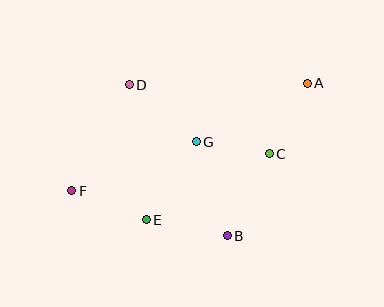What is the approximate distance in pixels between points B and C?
The distance between B and C is approximately 92 pixels.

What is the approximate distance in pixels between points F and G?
The distance between F and G is approximately 134 pixels.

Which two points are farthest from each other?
Points A and F are farthest from each other.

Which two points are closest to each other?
Points C and G are closest to each other.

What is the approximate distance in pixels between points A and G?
The distance between A and G is approximately 125 pixels.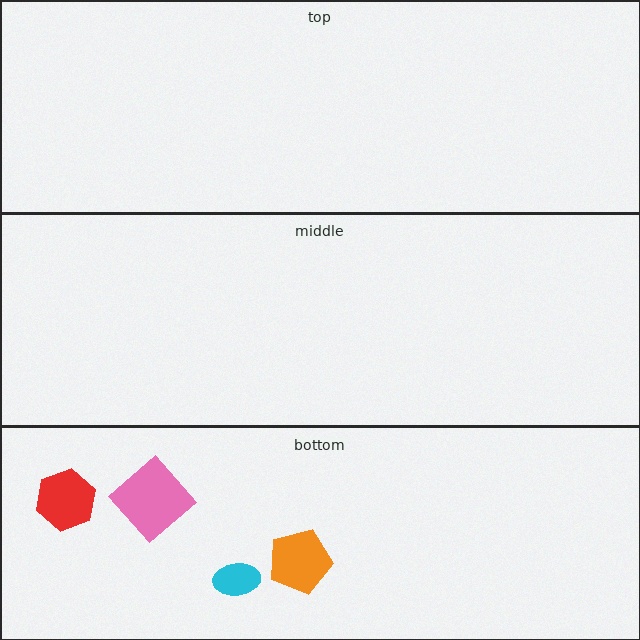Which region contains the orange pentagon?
The bottom region.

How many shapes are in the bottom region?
4.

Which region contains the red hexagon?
The bottom region.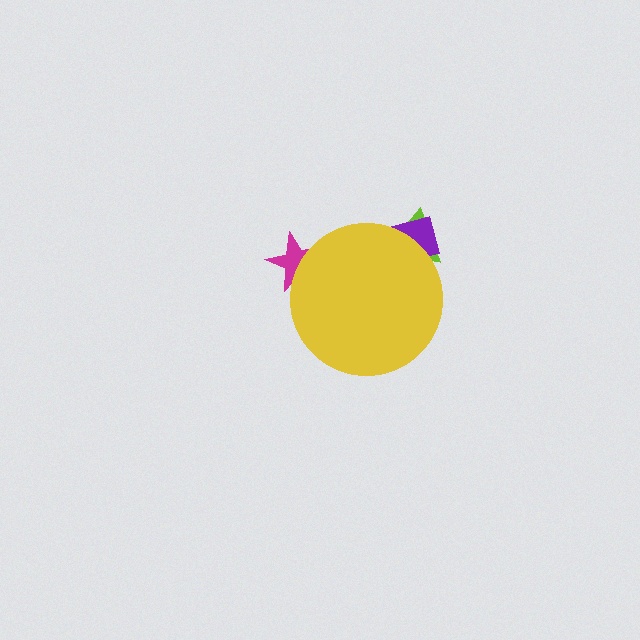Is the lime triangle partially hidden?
Yes, the lime triangle is partially hidden behind the yellow circle.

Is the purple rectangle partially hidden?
Yes, the purple rectangle is partially hidden behind the yellow circle.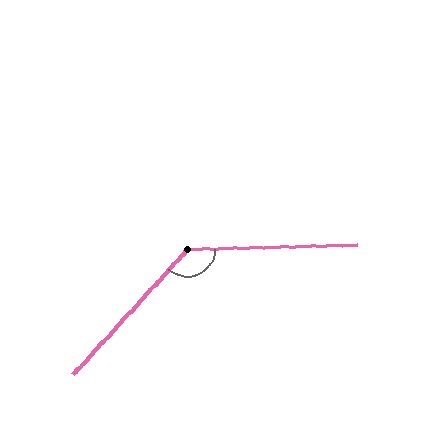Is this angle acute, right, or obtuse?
It is obtuse.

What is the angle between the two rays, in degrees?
Approximately 134 degrees.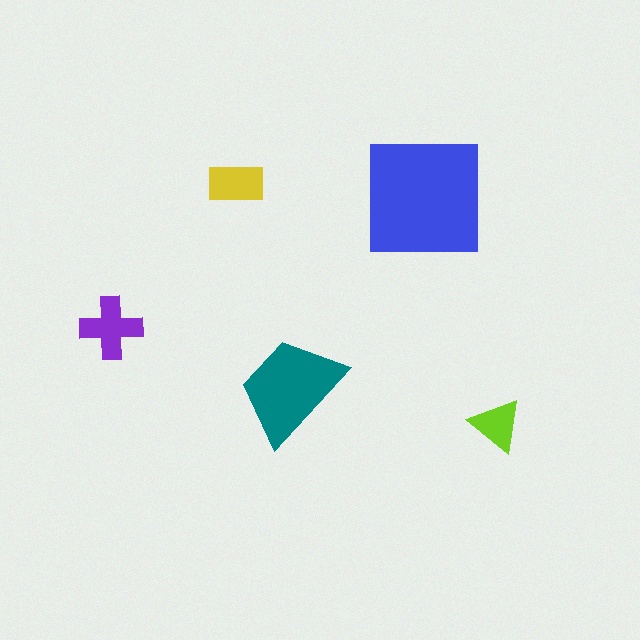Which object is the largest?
The blue square.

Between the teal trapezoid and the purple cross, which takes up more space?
The teal trapezoid.